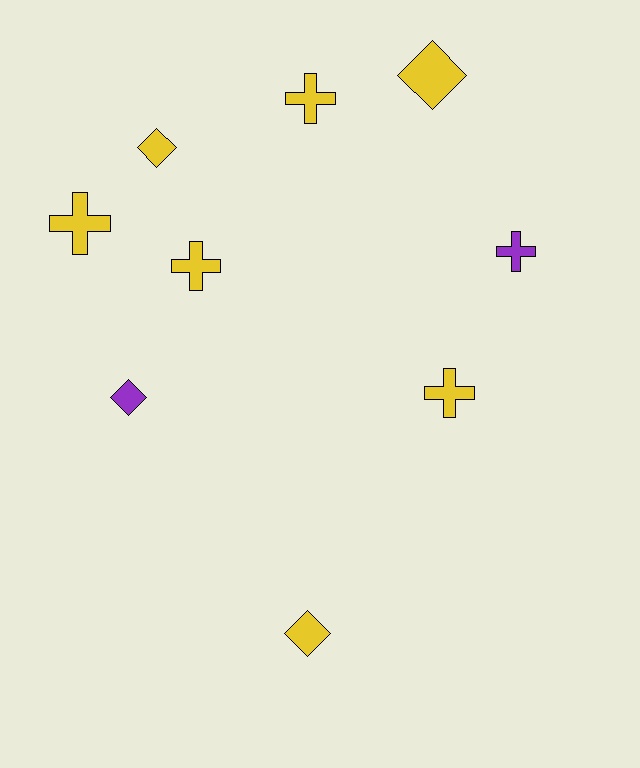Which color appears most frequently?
Yellow, with 7 objects.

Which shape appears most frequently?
Cross, with 5 objects.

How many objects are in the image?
There are 9 objects.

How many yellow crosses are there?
There are 4 yellow crosses.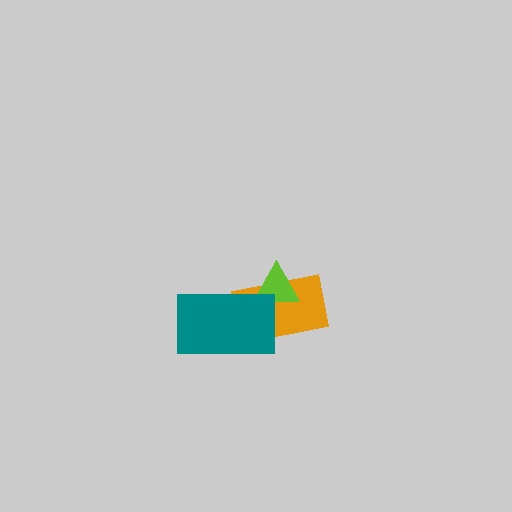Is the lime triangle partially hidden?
Yes, it is partially covered by another shape.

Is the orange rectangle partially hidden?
Yes, it is partially covered by another shape.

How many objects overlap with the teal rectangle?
2 objects overlap with the teal rectangle.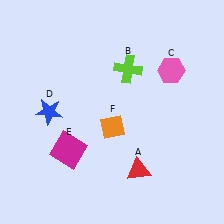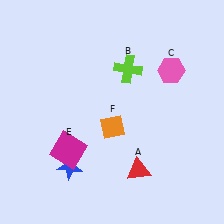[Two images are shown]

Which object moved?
The blue star (D) moved down.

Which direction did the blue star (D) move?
The blue star (D) moved down.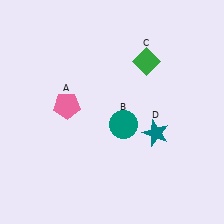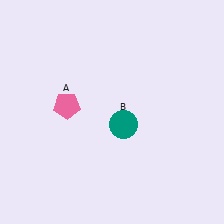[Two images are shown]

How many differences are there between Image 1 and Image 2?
There are 2 differences between the two images.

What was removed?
The teal star (D), the green diamond (C) were removed in Image 2.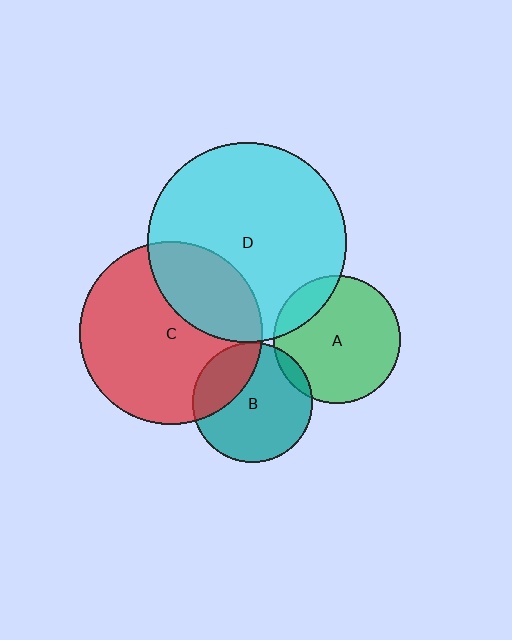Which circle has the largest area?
Circle D (cyan).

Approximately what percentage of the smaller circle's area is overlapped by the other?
Approximately 15%.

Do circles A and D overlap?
Yes.